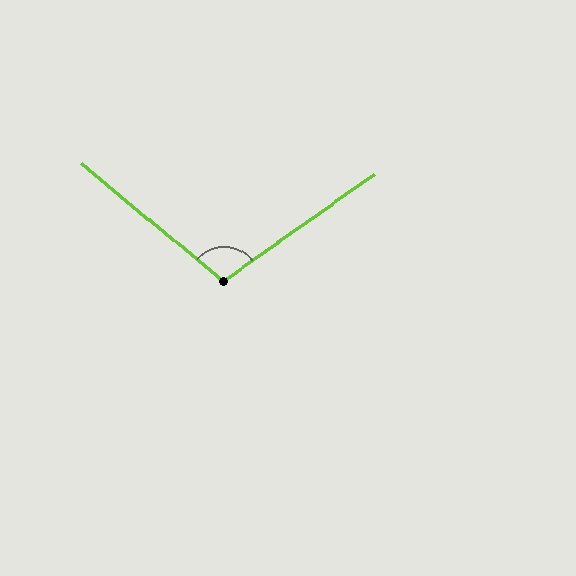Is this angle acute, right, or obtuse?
It is obtuse.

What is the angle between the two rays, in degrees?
Approximately 105 degrees.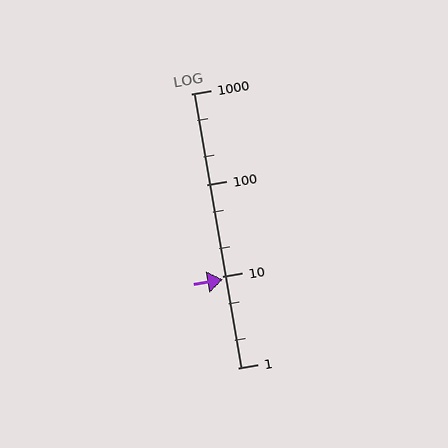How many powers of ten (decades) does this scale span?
The scale spans 3 decades, from 1 to 1000.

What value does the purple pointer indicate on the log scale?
The pointer indicates approximately 9.3.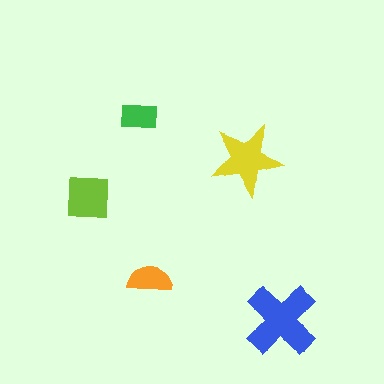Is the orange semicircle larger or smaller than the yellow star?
Smaller.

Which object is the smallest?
The green rectangle.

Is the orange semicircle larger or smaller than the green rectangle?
Larger.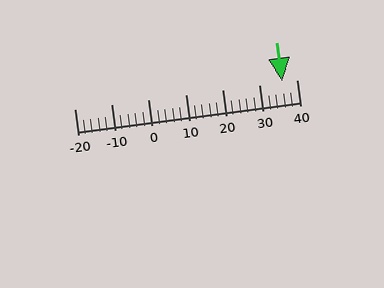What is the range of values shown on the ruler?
The ruler shows values from -20 to 40.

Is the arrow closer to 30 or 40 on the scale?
The arrow is closer to 40.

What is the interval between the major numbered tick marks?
The major tick marks are spaced 10 units apart.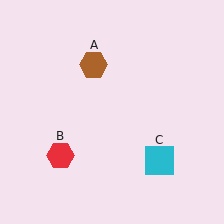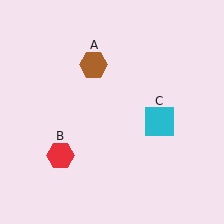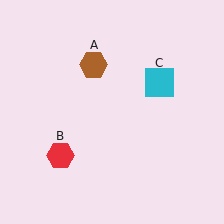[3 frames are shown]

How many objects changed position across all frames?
1 object changed position: cyan square (object C).